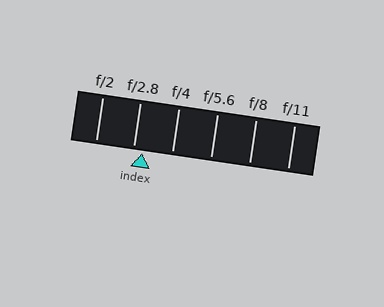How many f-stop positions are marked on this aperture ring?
There are 6 f-stop positions marked.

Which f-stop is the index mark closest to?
The index mark is closest to f/2.8.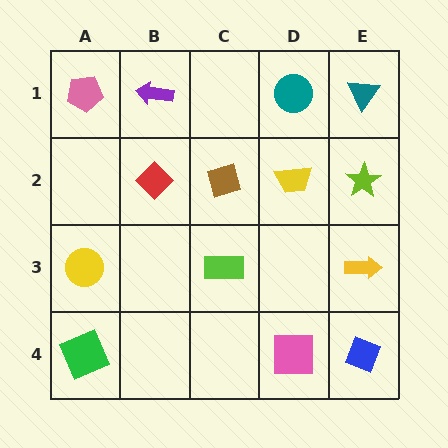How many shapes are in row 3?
3 shapes.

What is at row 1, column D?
A teal circle.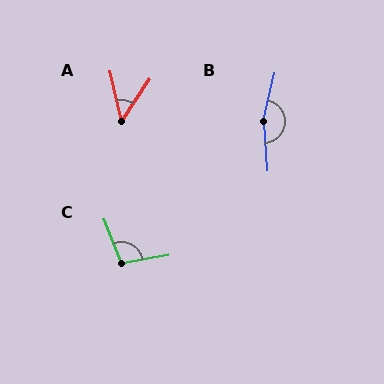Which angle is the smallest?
A, at approximately 47 degrees.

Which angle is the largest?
B, at approximately 163 degrees.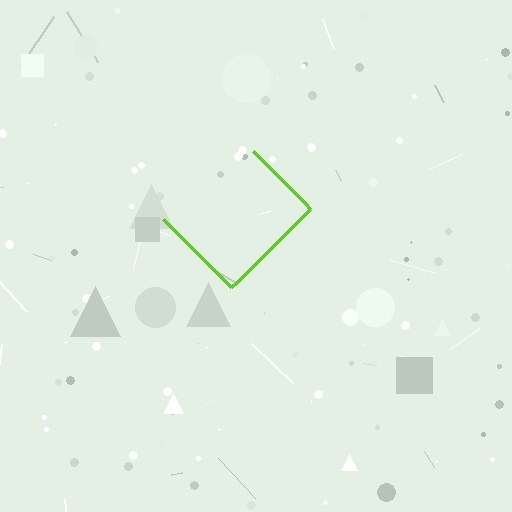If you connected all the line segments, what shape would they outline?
They would outline a diamond.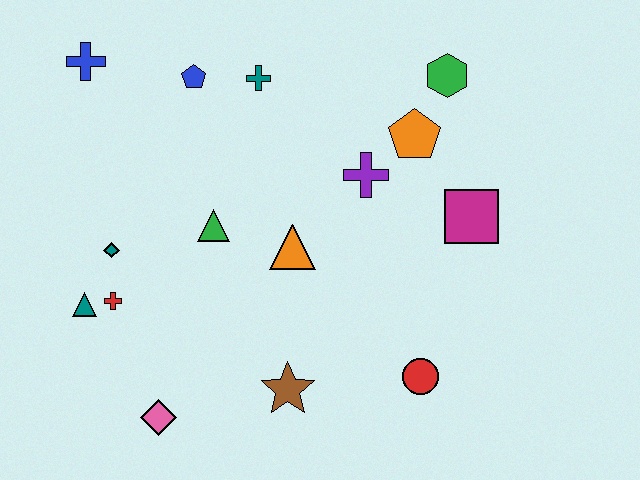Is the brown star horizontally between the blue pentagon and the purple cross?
Yes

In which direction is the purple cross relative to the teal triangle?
The purple cross is to the right of the teal triangle.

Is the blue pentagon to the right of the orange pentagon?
No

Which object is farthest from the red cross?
The green hexagon is farthest from the red cross.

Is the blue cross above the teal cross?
Yes